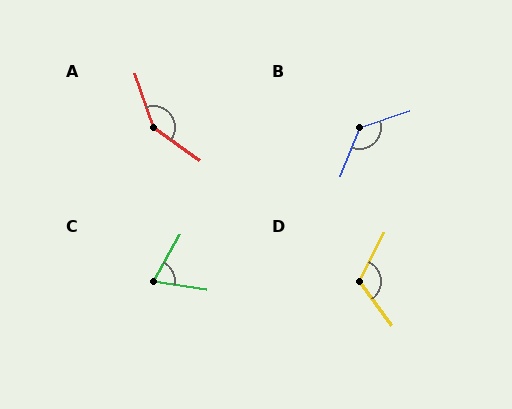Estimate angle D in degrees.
Approximately 117 degrees.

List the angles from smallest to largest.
C (69°), D (117°), B (130°), A (145°).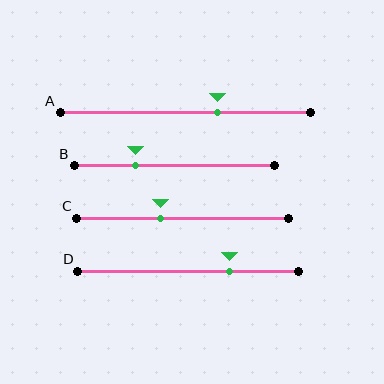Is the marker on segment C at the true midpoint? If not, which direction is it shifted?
No, the marker on segment C is shifted to the left by about 11% of the segment length.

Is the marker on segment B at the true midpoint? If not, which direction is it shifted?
No, the marker on segment B is shifted to the left by about 19% of the segment length.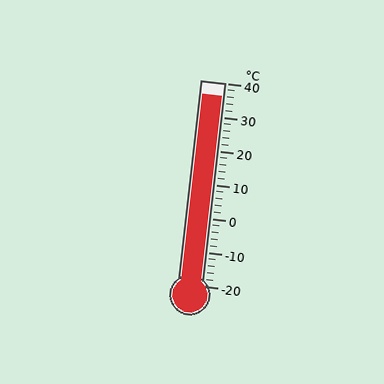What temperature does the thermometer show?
The thermometer shows approximately 36°C.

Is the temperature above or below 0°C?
The temperature is above 0°C.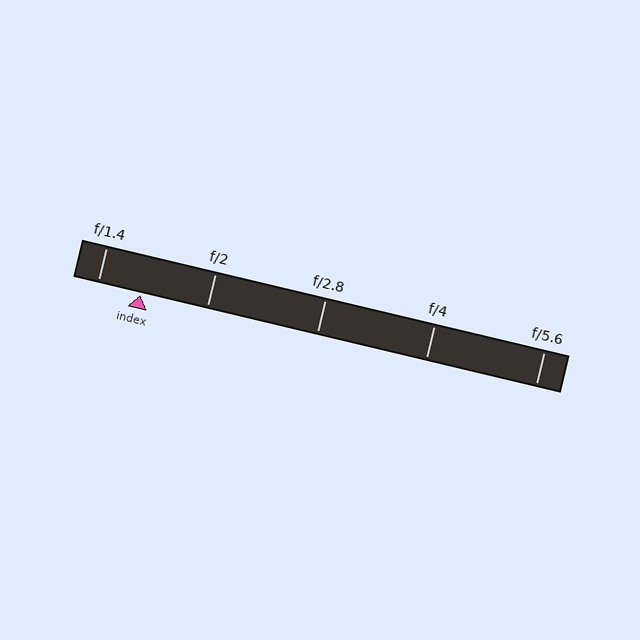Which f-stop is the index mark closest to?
The index mark is closest to f/1.4.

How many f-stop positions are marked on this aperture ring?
There are 5 f-stop positions marked.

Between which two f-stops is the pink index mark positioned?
The index mark is between f/1.4 and f/2.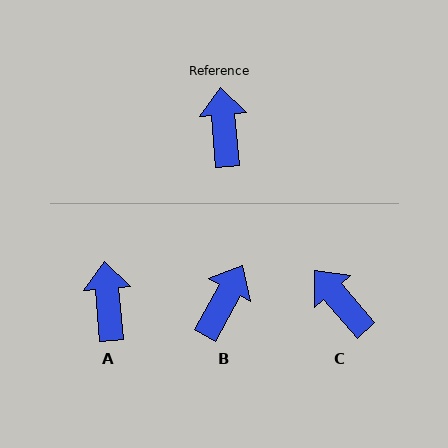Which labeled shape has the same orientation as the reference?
A.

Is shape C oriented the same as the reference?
No, it is off by about 36 degrees.